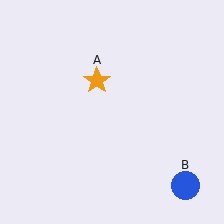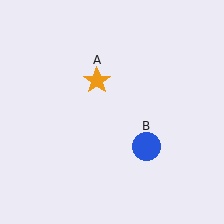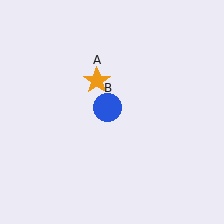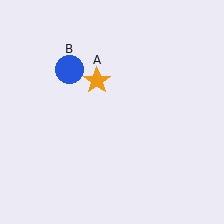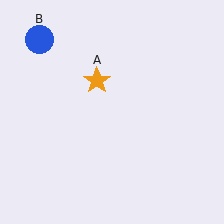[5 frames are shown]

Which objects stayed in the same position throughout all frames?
Orange star (object A) remained stationary.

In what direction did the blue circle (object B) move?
The blue circle (object B) moved up and to the left.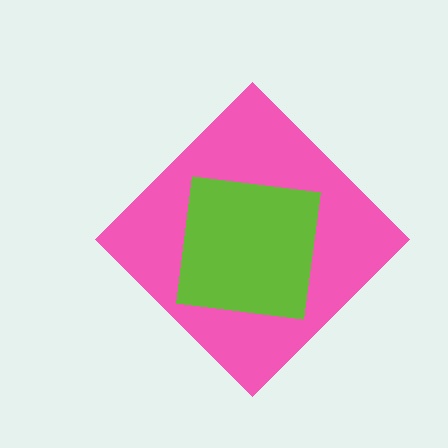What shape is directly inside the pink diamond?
The lime square.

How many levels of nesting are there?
2.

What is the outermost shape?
The pink diamond.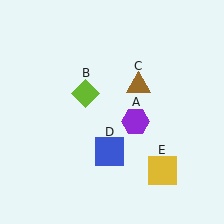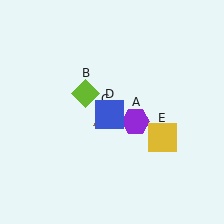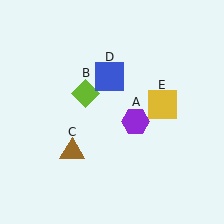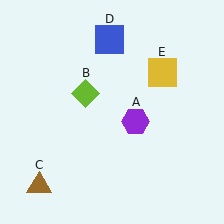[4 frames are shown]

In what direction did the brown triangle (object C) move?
The brown triangle (object C) moved down and to the left.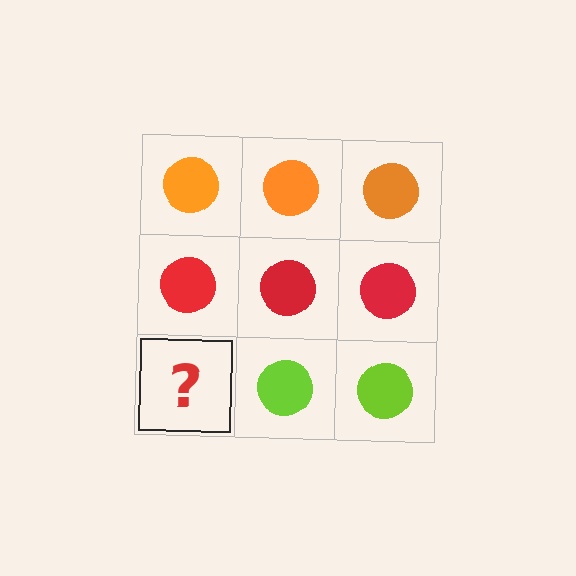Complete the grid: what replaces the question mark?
The question mark should be replaced with a lime circle.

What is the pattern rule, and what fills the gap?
The rule is that each row has a consistent color. The gap should be filled with a lime circle.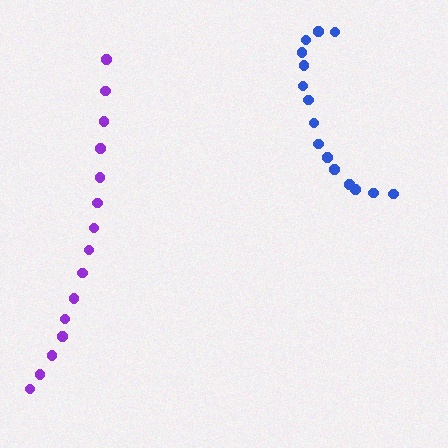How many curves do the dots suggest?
There are 2 distinct paths.